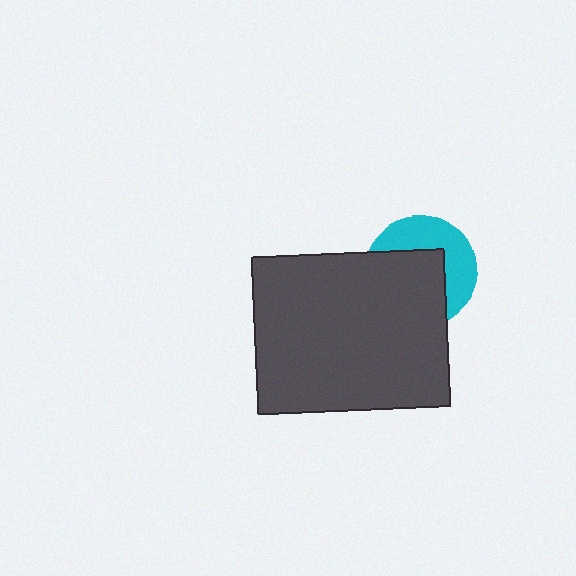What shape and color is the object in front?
The object in front is a dark gray rectangle.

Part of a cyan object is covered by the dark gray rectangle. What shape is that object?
It is a circle.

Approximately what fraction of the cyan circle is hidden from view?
Roughly 55% of the cyan circle is hidden behind the dark gray rectangle.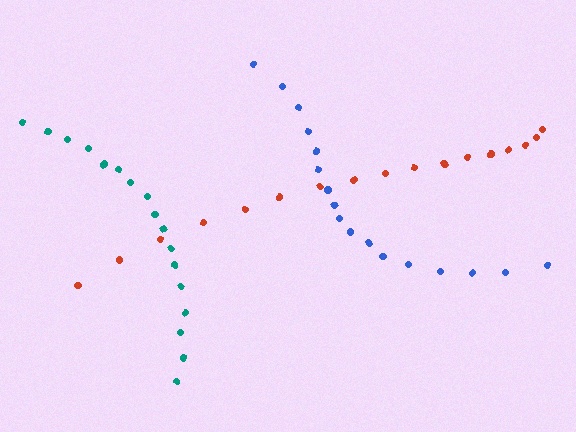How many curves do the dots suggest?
There are 3 distinct paths.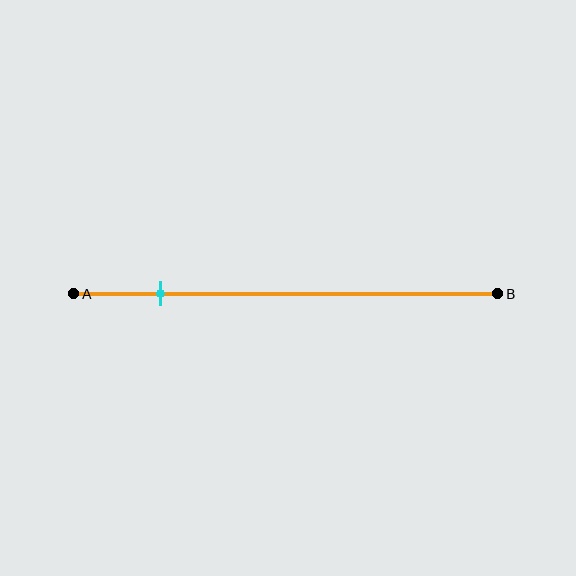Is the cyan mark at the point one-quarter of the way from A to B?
No, the mark is at about 20% from A, not at the 25% one-quarter point.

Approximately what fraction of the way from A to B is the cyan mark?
The cyan mark is approximately 20% of the way from A to B.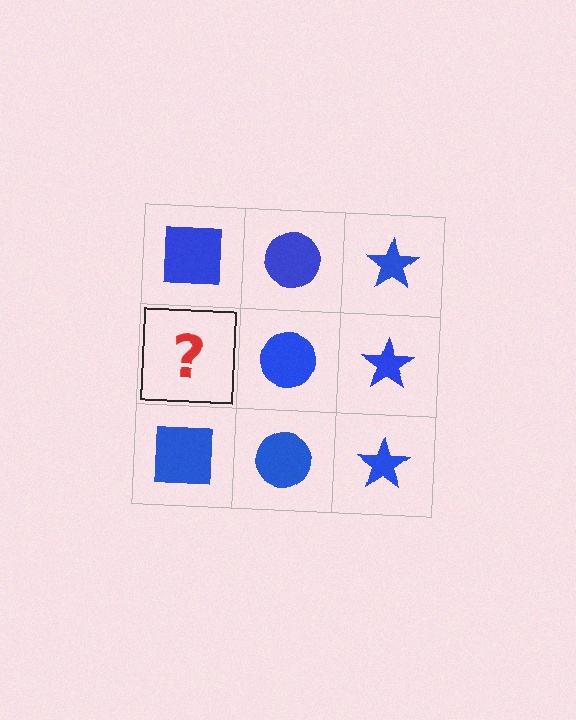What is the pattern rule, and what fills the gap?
The rule is that each column has a consistent shape. The gap should be filled with a blue square.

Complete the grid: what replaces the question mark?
The question mark should be replaced with a blue square.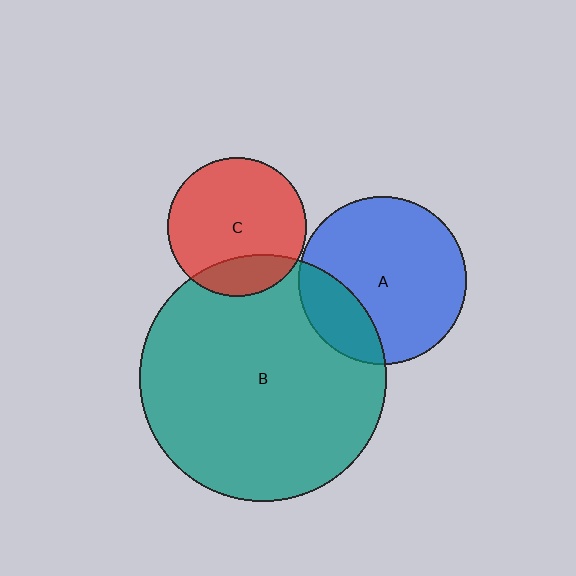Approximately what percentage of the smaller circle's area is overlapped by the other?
Approximately 20%.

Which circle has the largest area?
Circle B (teal).